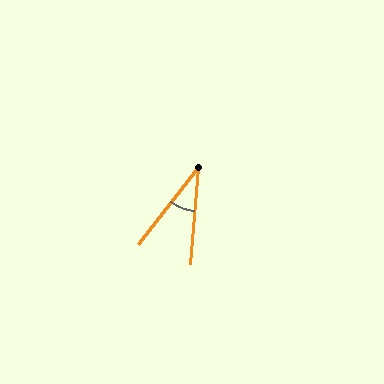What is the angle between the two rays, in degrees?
Approximately 34 degrees.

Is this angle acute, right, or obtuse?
It is acute.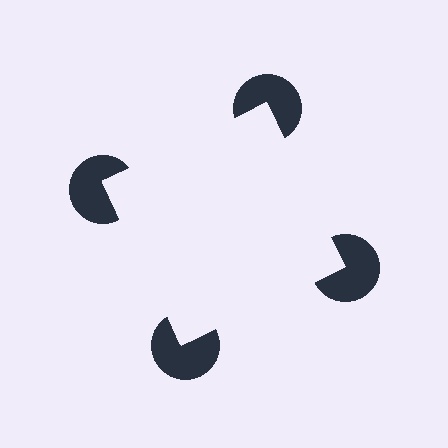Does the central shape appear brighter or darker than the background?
It typically appears slightly brighter than the background, even though no actual brightness change is drawn.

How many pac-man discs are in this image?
There are 4 — one at each vertex of the illusory square.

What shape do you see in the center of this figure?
An illusory square — its edges are inferred from the aligned wedge cuts in the pac-man discs, not physically drawn.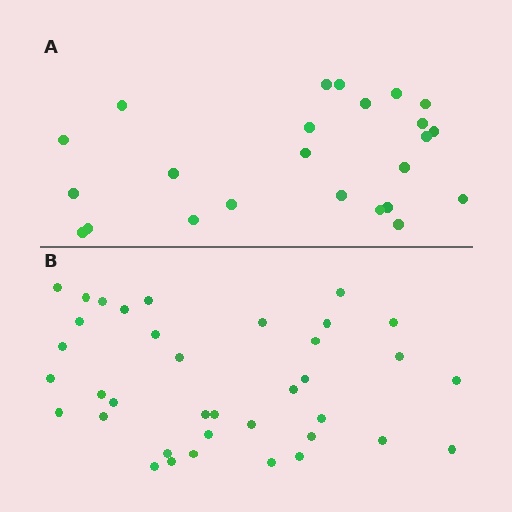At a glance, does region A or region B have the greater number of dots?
Region B (the bottom region) has more dots.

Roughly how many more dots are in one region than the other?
Region B has approximately 15 more dots than region A.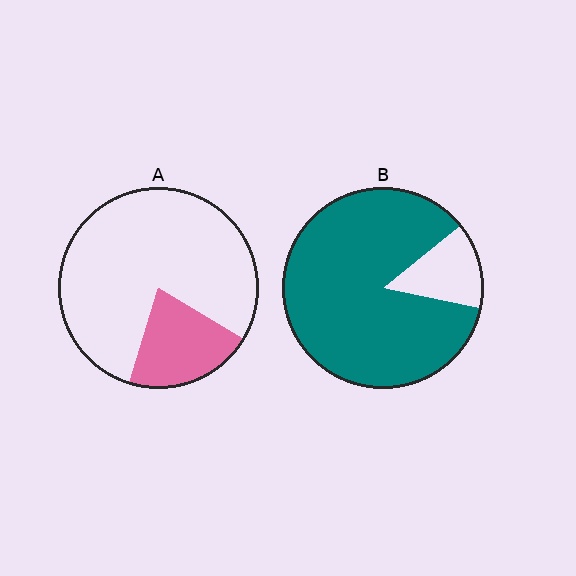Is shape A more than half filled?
No.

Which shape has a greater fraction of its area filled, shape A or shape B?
Shape B.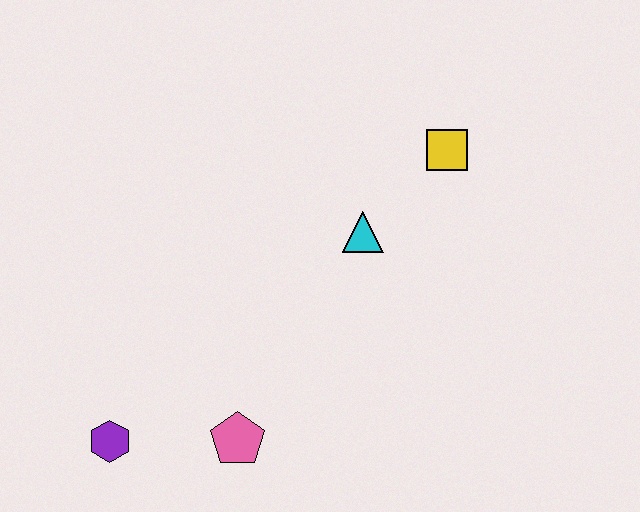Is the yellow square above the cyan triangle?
Yes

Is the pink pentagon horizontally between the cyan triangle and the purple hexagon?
Yes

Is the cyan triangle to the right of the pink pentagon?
Yes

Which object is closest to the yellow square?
The cyan triangle is closest to the yellow square.